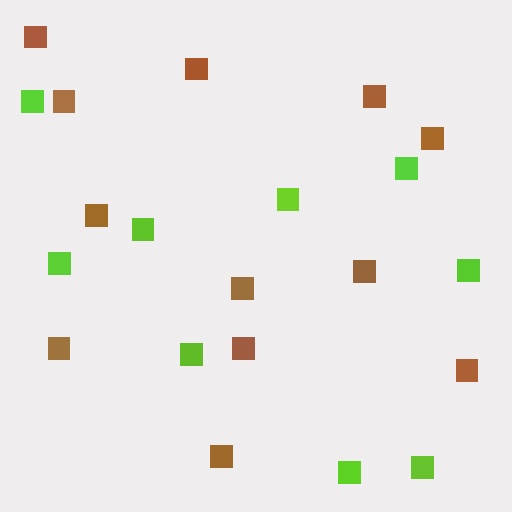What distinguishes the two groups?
There are 2 groups: one group of lime squares (9) and one group of brown squares (12).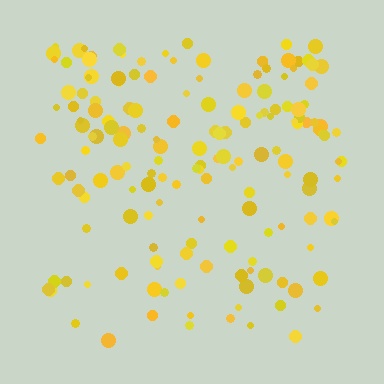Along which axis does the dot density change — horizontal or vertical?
Vertical.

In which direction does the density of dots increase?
From bottom to top, with the top side densest.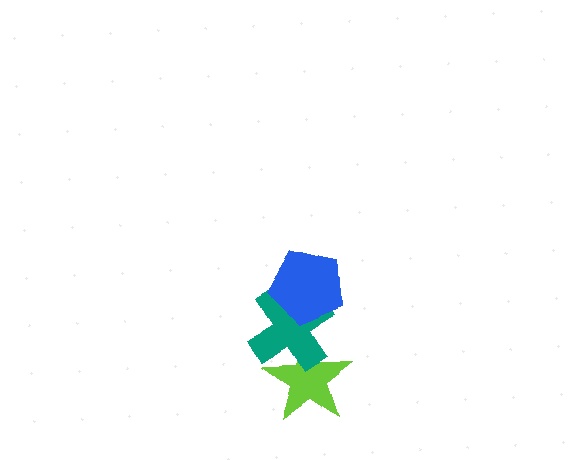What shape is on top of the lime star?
The teal cross is on top of the lime star.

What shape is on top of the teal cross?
The blue pentagon is on top of the teal cross.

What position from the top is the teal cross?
The teal cross is 2nd from the top.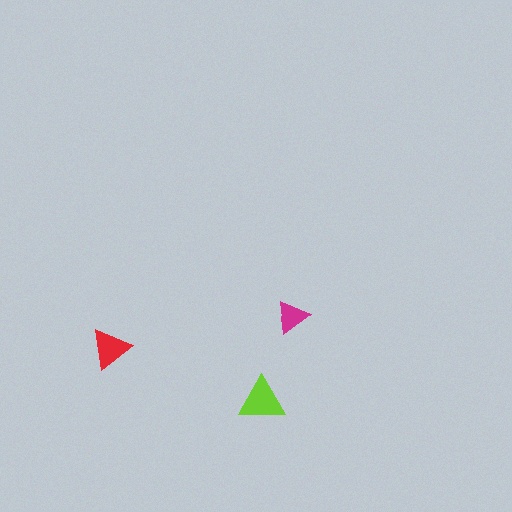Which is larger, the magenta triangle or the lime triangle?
The lime one.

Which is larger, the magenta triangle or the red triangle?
The red one.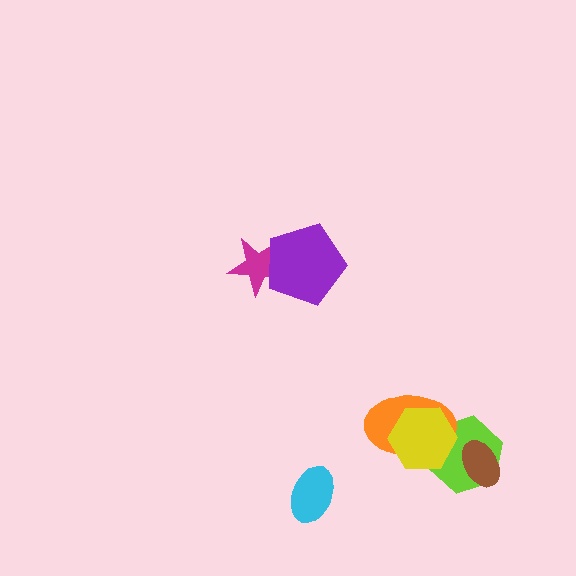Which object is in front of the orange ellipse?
The yellow hexagon is in front of the orange ellipse.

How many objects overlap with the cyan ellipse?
0 objects overlap with the cyan ellipse.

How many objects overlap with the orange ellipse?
2 objects overlap with the orange ellipse.